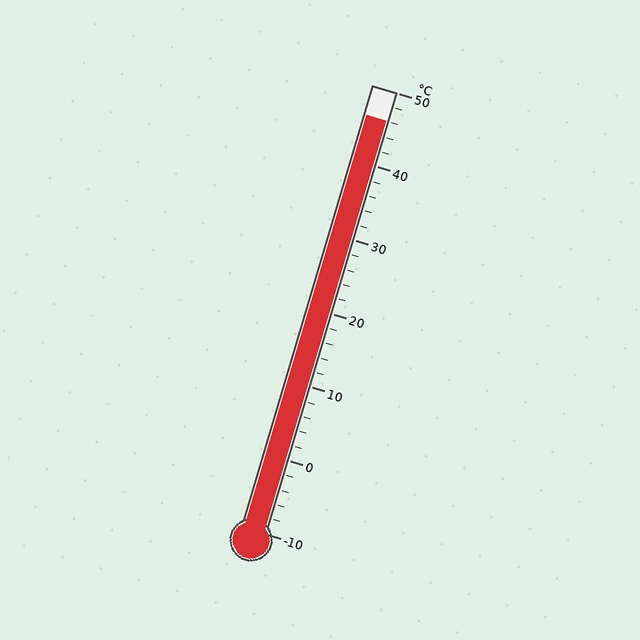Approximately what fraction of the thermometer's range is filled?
The thermometer is filled to approximately 95% of its range.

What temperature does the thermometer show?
The thermometer shows approximately 46°C.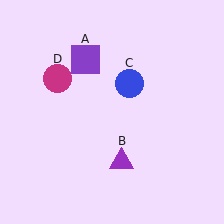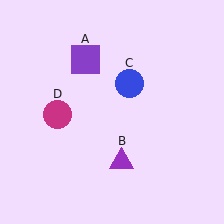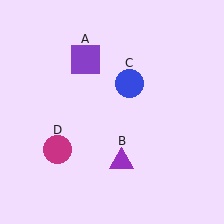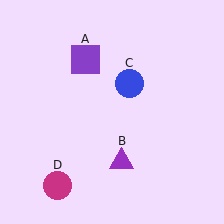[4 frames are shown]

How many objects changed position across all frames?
1 object changed position: magenta circle (object D).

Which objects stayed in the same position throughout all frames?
Purple square (object A) and purple triangle (object B) and blue circle (object C) remained stationary.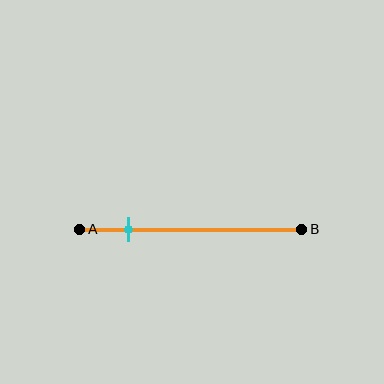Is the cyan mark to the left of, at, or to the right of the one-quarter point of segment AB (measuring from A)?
The cyan mark is approximately at the one-quarter point of segment AB.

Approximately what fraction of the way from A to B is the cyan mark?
The cyan mark is approximately 20% of the way from A to B.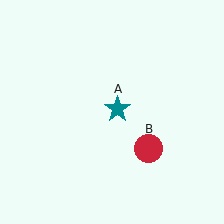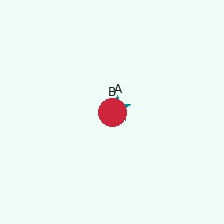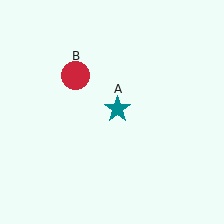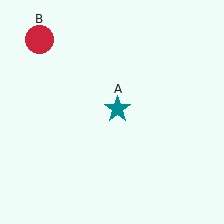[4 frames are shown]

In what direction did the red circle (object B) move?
The red circle (object B) moved up and to the left.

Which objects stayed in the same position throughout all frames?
Teal star (object A) remained stationary.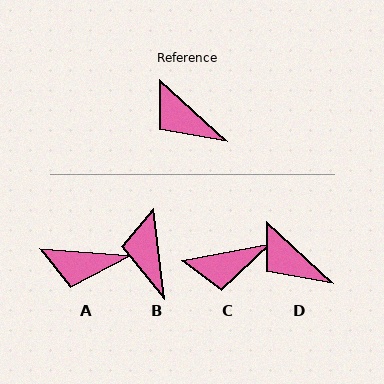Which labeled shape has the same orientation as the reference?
D.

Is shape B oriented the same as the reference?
No, it is off by about 41 degrees.